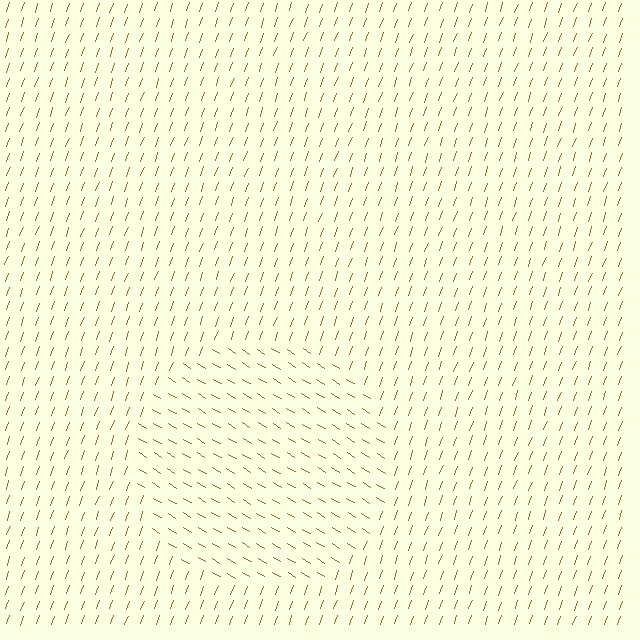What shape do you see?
I see a circle.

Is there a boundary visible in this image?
Yes, there is a texture boundary formed by a change in line orientation.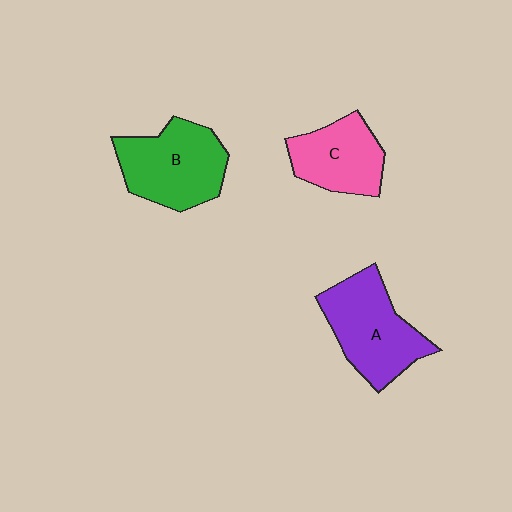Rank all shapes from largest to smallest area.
From largest to smallest: B (green), A (purple), C (pink).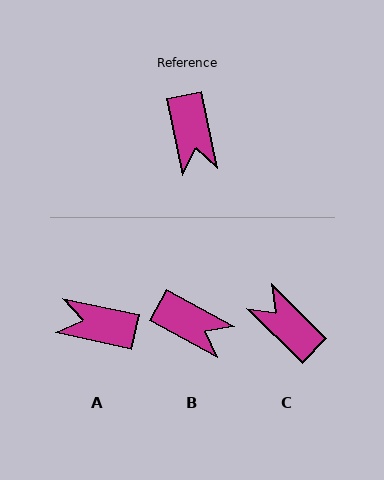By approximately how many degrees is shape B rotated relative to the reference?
Approximately 50 degrees counter-clockwise.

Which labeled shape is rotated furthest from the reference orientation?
C, about 146 degrees away.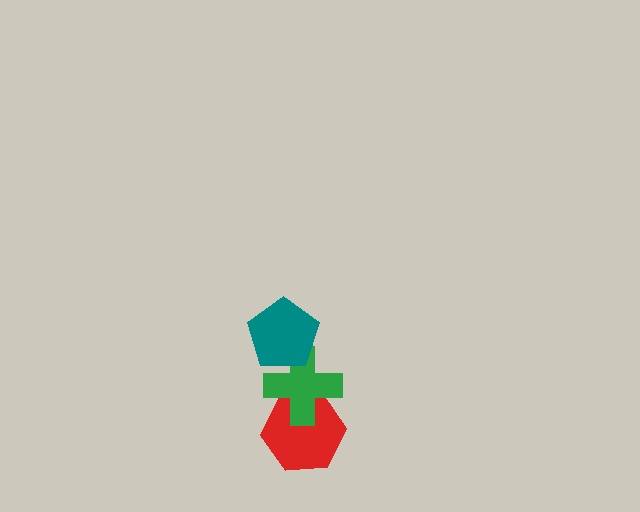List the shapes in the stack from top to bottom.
From top to bottom: the teal pentagon, the green cross, the red hexagon.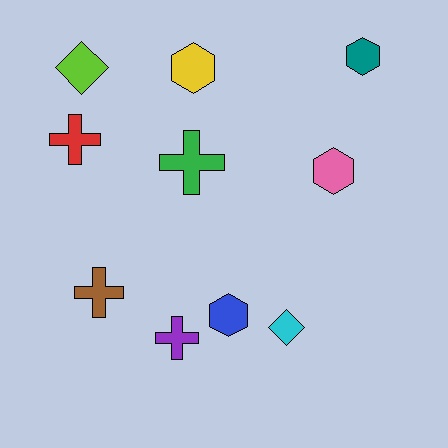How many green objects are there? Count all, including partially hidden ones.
There is 1 green object.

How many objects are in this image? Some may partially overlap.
There are 10 objects.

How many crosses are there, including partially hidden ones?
There are 4 crosses.